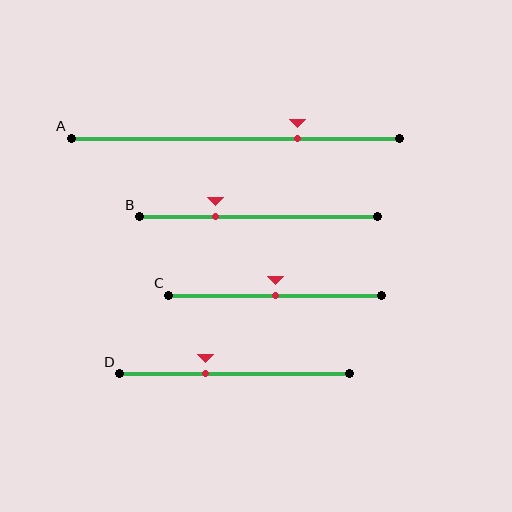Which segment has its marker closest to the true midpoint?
Segment C has its marker closest to the true midpoint.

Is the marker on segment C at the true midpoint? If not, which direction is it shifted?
Yes, the marker on segment C is at the true midpoint.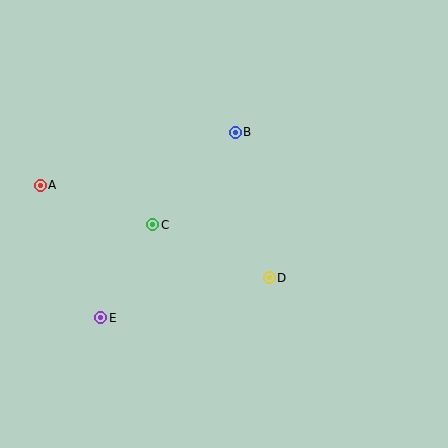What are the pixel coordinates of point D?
Point D is at (269, 278).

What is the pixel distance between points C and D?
The distance between C and D is 128 pixels.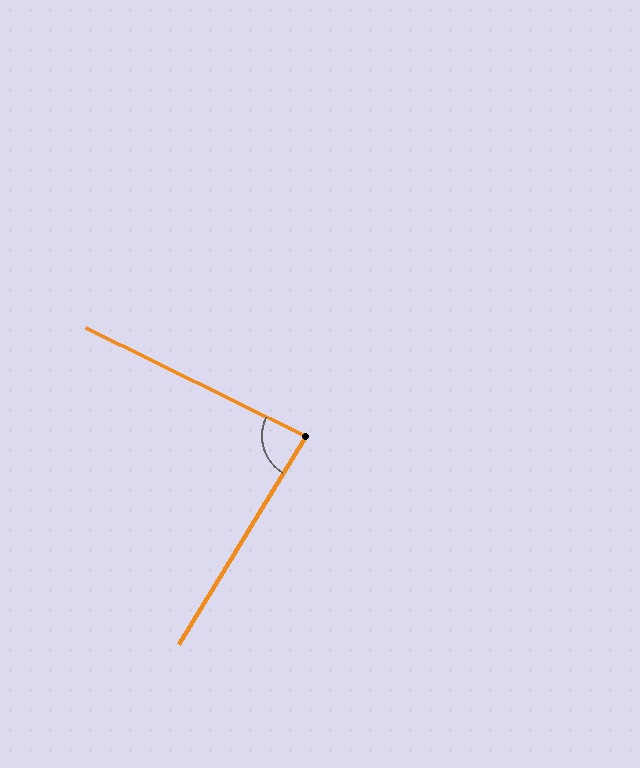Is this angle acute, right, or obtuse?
It is approximately a right angle.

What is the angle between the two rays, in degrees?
Approximately 85 degrees.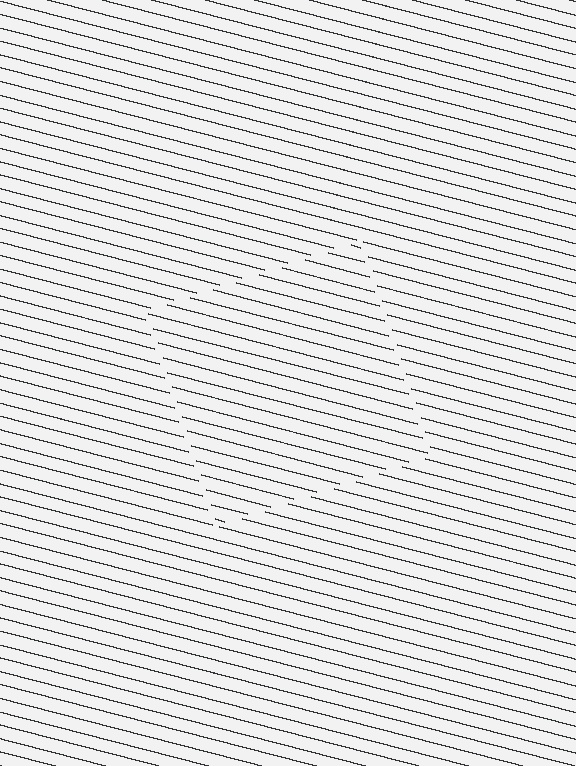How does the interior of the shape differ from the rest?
The interior of the shape contains the same grating, shifted by half a period — the contour is defined by the phase discontinuity where line-ends from the inner and outer gratings abut.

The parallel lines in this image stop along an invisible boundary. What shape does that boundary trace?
An illusory square. The interior of the shape contains the same grating, shifted by half a period — the contour is defined by the phase discontinuity where line-ends from the inner and outer gratings abut.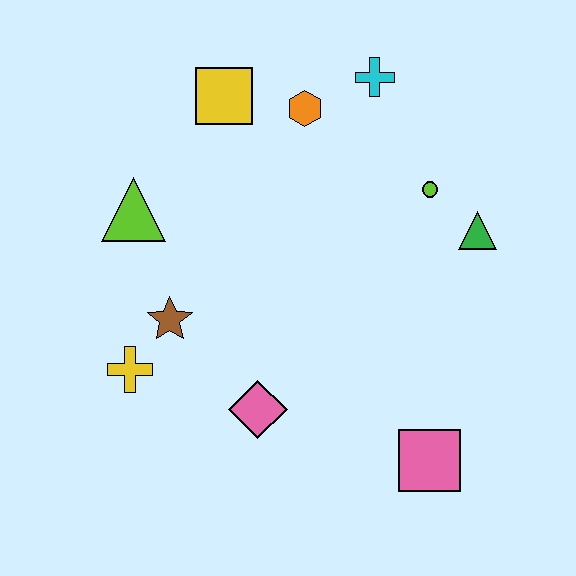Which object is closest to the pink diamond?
The brown star is closest to the pink diamond.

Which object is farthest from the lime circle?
The yellow cross is farthest from the lime circle.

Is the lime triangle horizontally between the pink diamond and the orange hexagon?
No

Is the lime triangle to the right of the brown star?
No